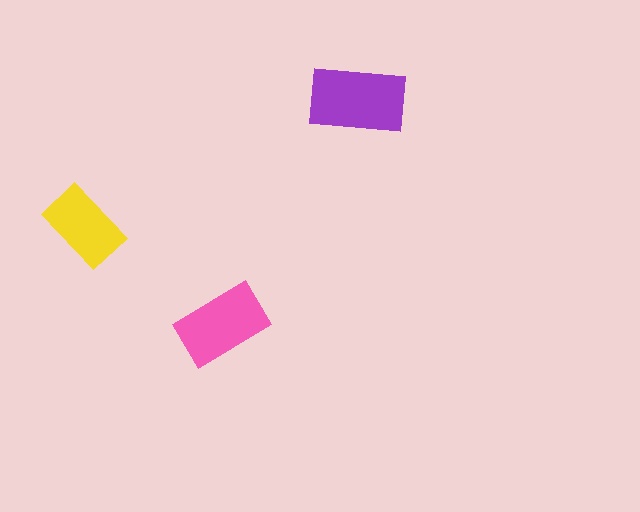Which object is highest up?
The purple rectangle is topmost.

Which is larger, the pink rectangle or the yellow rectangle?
The pink one.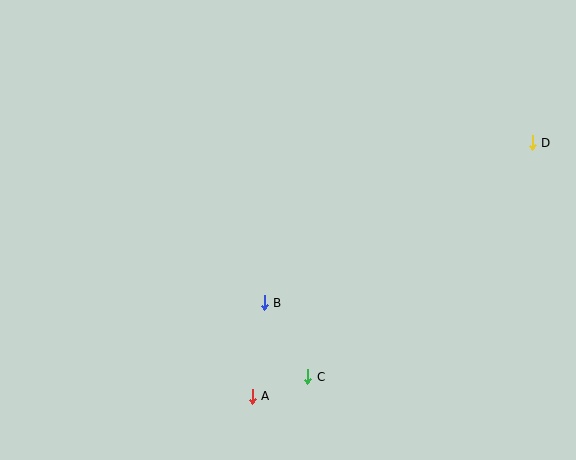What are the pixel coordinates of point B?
Point B is at (264, 303).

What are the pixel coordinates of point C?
Point C is at (308, 377).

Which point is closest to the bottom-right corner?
Point C is closest to the bottom-right corner.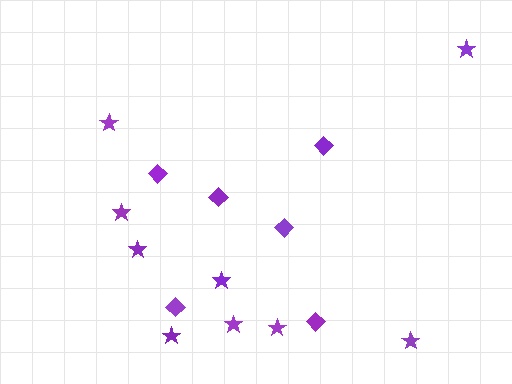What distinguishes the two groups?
There are 2 groups: one group of diamonds (6) and one group of stars (9).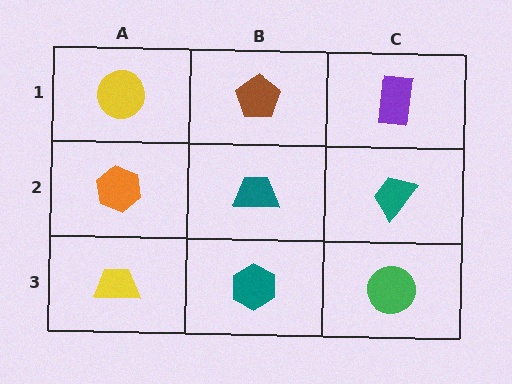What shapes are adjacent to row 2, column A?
A yellow circle (row 1, column A), a yellow trapezoid (row 3, column A), a teal trapezoid (row 2, column B).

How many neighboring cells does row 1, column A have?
2.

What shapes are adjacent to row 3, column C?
A teal trapezoid (row 2, column C), a teal hexagon (row 3, column B).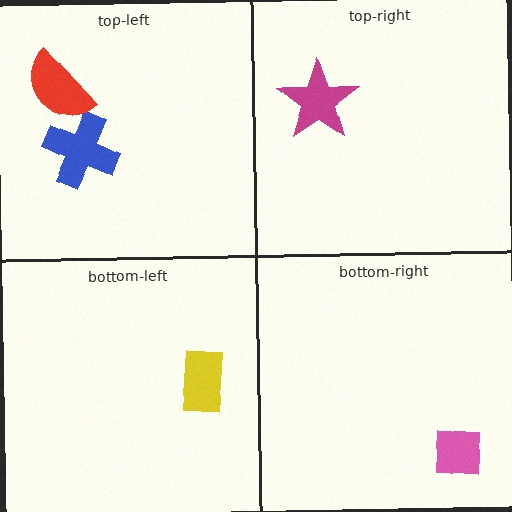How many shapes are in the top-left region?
2.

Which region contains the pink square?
The bottom-right region.